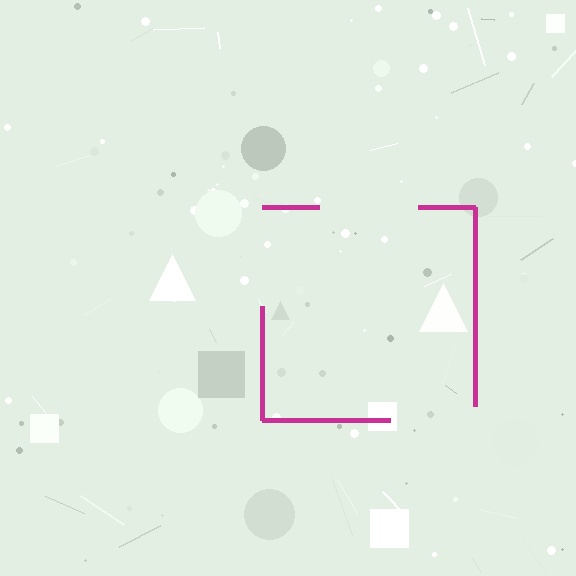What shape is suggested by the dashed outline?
The dashed outline suggests a square.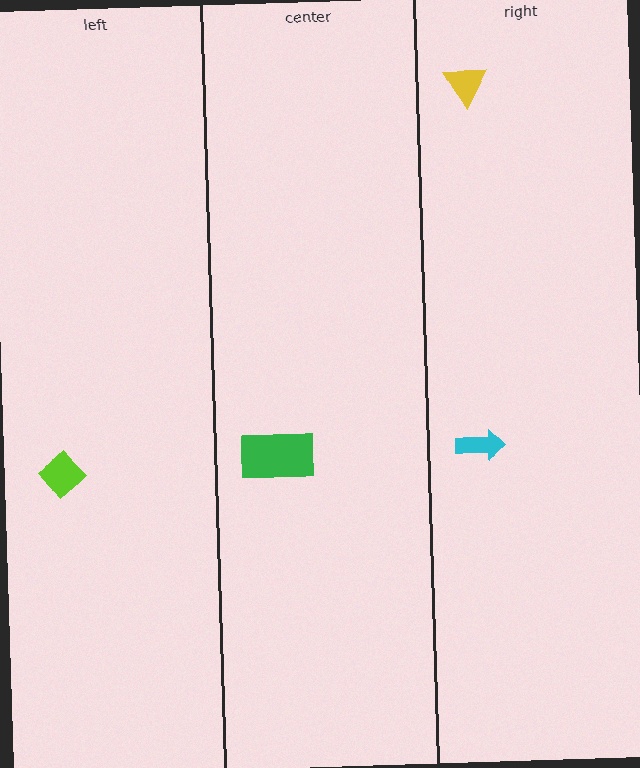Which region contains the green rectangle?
The center region.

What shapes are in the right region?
The cyan arrow, the yellow triangle.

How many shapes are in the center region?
1.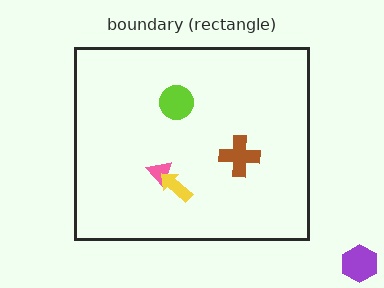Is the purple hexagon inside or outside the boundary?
Outside.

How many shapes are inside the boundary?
4 inside, 1 outside.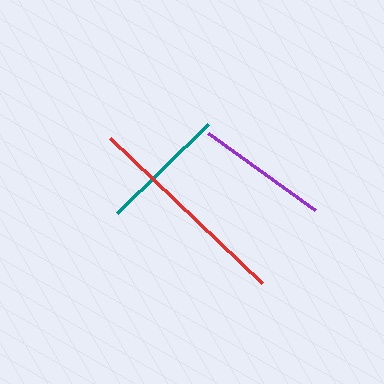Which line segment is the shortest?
The teal line is the shortest at approximately 127 pixels.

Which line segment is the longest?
The red line is the longest at approximately 210 pixels.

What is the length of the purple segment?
The purple segment is approximately 132 pixels long.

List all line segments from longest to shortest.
From longest to shortest: red, purple, teal.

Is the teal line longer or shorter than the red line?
The red line is longer than the teal line.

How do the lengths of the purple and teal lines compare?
The purple and teal lines are approximately the same length.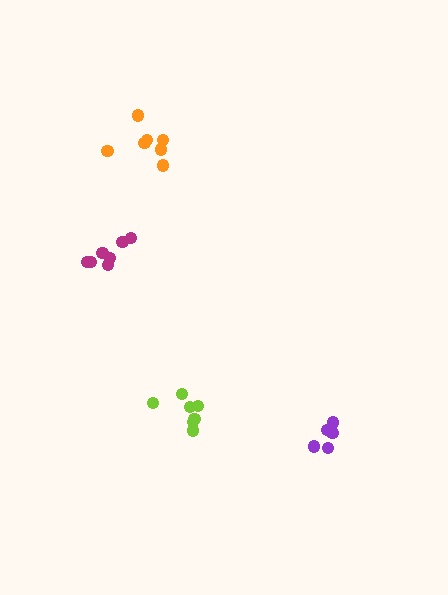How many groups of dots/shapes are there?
There are 4 groups.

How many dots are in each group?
Group 1: 7 dots, Group 2: 8 dots, Group 3: 7 dots, Group 4: 5 dots (27 total).